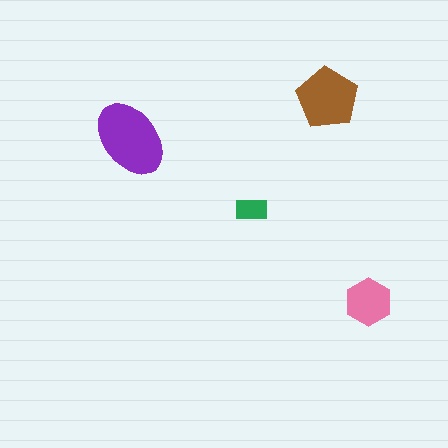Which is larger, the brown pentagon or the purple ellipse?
The purple ellipse.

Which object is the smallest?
The green rectangle.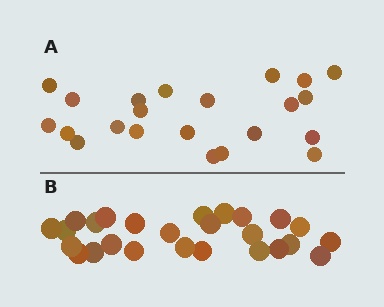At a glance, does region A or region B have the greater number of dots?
Region B (the bottom region) has more dots.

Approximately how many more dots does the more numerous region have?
Region B has about 4 more dots than region A.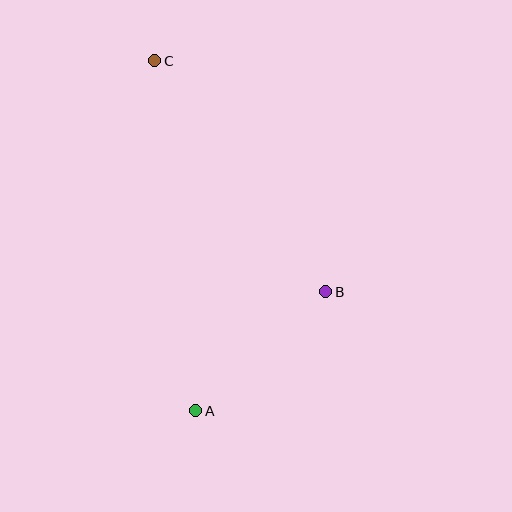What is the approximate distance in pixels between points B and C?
The distance between B and C is approximately 287 pixels.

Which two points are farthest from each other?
Points A and C are farthest from each other.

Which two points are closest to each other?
Points A and B are closest to each other.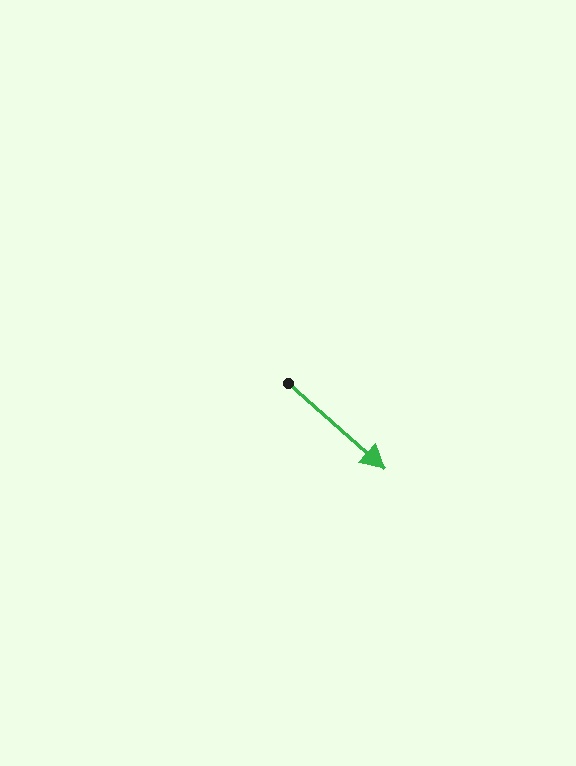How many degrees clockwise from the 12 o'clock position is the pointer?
Approximately 132 degrees.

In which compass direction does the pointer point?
Southeast.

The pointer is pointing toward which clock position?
Roughly 4 o'clock.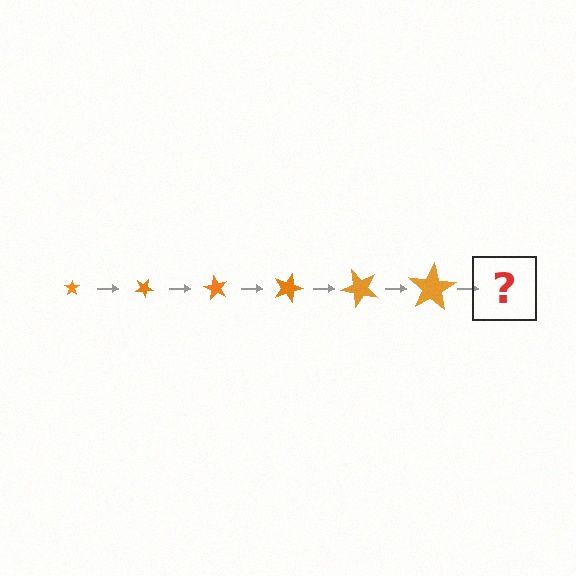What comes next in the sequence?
The next element should be a star, larger than the previous one and rotated 180 degrees from the start.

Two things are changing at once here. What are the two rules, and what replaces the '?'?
The two rules are that the star grows larger each step and it rotates 30 degrees each step. The '?' should be a star, larger than the previous one and rotated 180 degrees from the start.